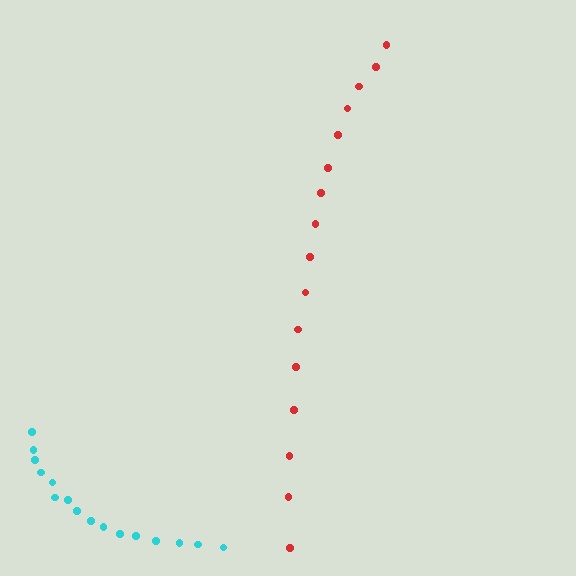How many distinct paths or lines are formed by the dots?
There are 2 distinct paths.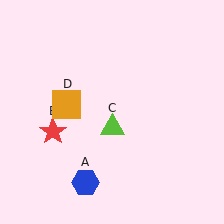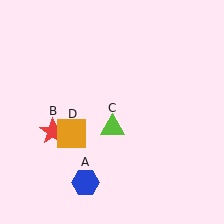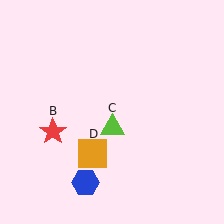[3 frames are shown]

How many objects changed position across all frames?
1 object changed position: orange square (object D).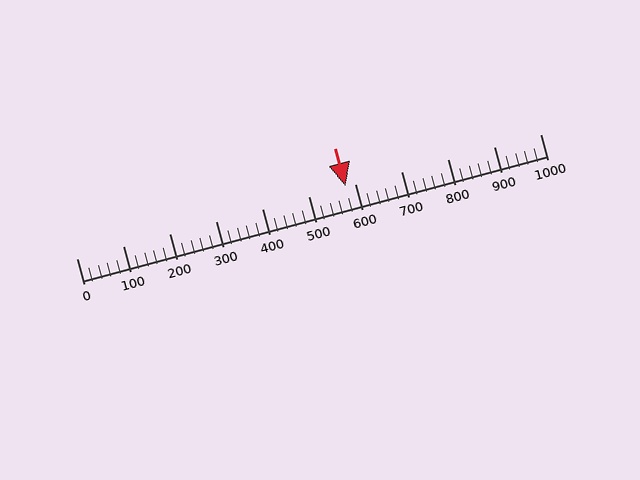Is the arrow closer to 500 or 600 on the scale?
The arrow is closer to 600.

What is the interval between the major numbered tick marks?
The major tick marks are spaced 100 units apart.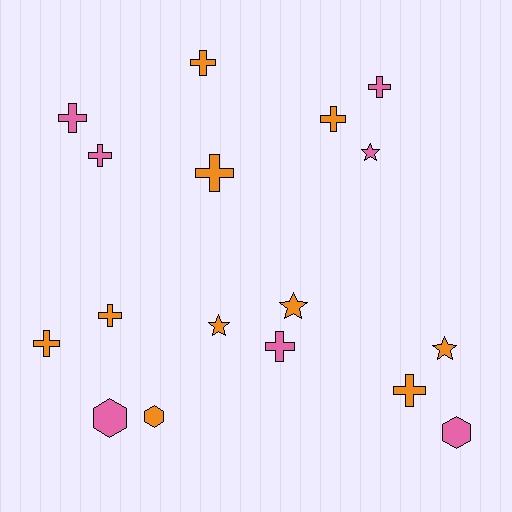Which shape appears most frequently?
Cross, with 10 objects.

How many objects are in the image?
There are 17 objects.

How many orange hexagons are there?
There is 1 orange hexagon.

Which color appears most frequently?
Orange, with 10 objects.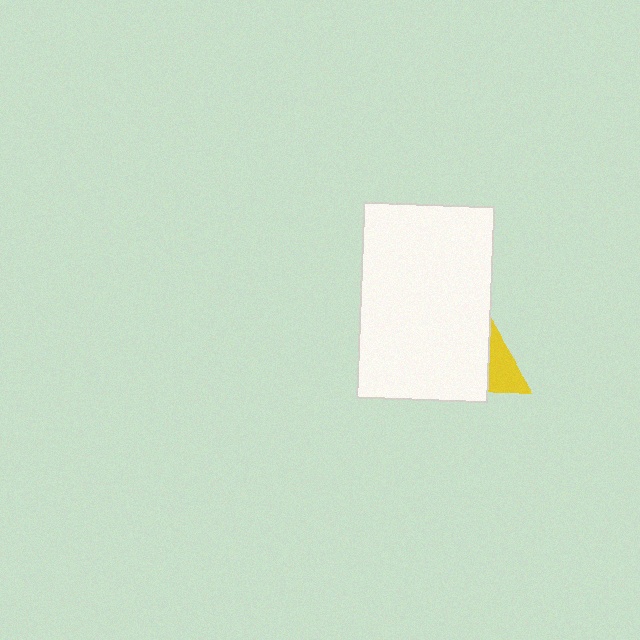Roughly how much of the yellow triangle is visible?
A small part of it is visible (roughly 39%).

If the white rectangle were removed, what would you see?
You would see the complete yellow triangle.